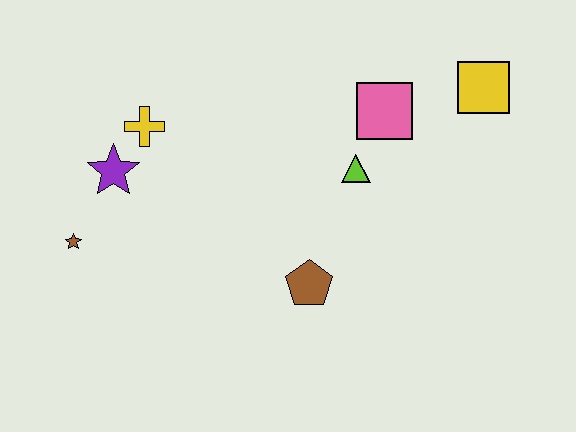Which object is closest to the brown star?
The purple star is closest to the brown star.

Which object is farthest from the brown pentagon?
The yellow square is farthest from the brown pentagon.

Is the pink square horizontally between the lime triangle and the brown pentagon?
No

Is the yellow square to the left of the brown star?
No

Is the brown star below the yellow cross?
Yes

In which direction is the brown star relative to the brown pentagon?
The brown star is to the left of the brown pentagon.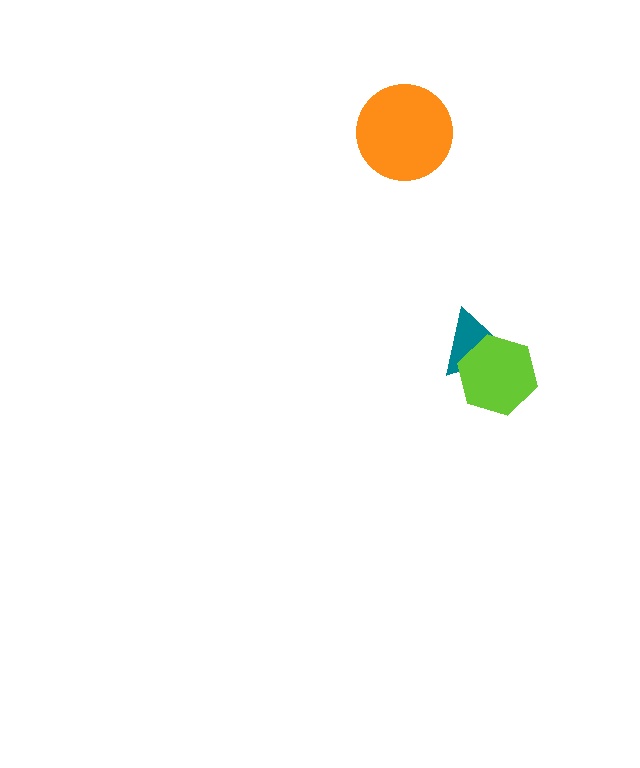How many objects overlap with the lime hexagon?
1 object overlaps with the lime hexagon.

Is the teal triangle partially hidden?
Yes, it is partially covered by another shape.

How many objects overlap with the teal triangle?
1 object overlaps with the teal triangle.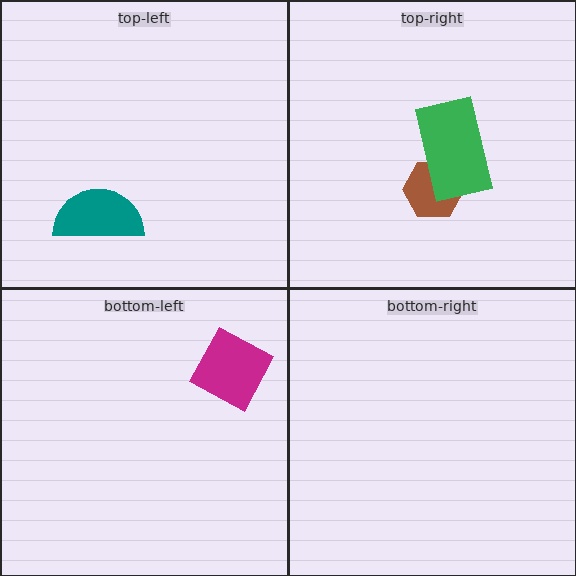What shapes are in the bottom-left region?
The magenta diamond.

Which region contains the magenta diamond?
The bottom-left region.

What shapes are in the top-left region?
The teal semicircle.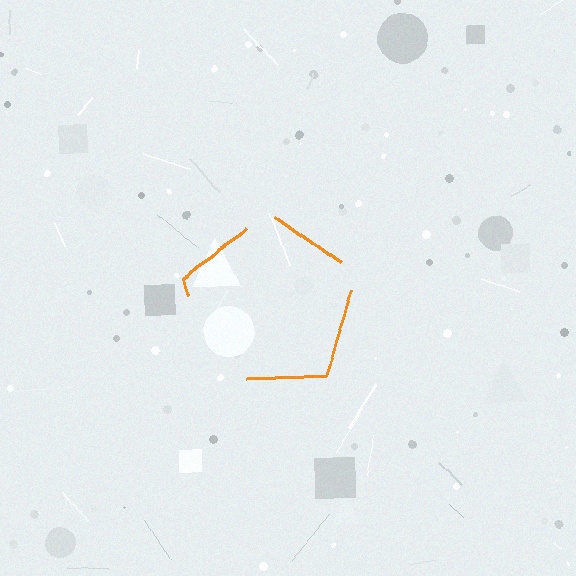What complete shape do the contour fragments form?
The contour fragments form a pentagon.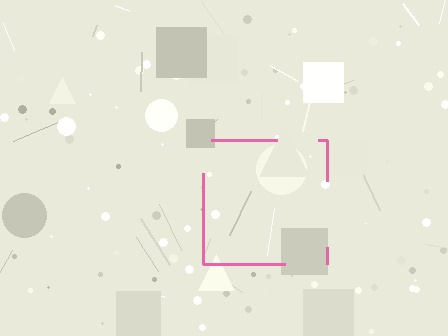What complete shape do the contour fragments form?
The contour fragments form a square.